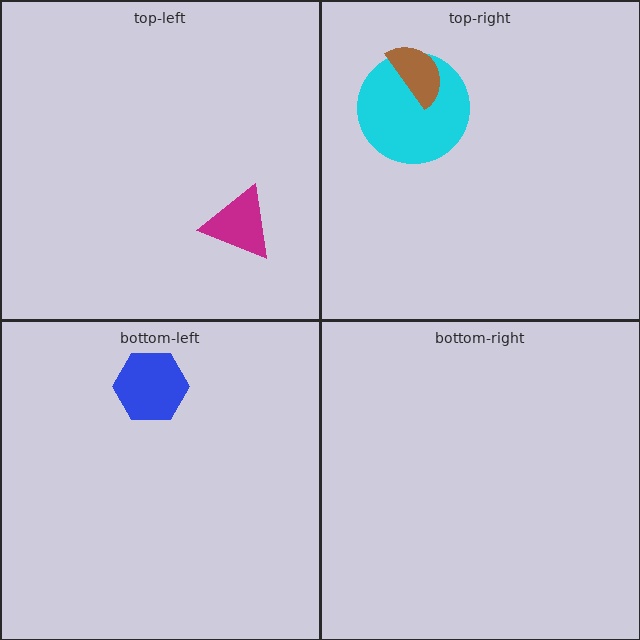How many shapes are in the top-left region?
1.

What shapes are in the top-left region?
The magenta triangle.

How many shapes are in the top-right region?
2.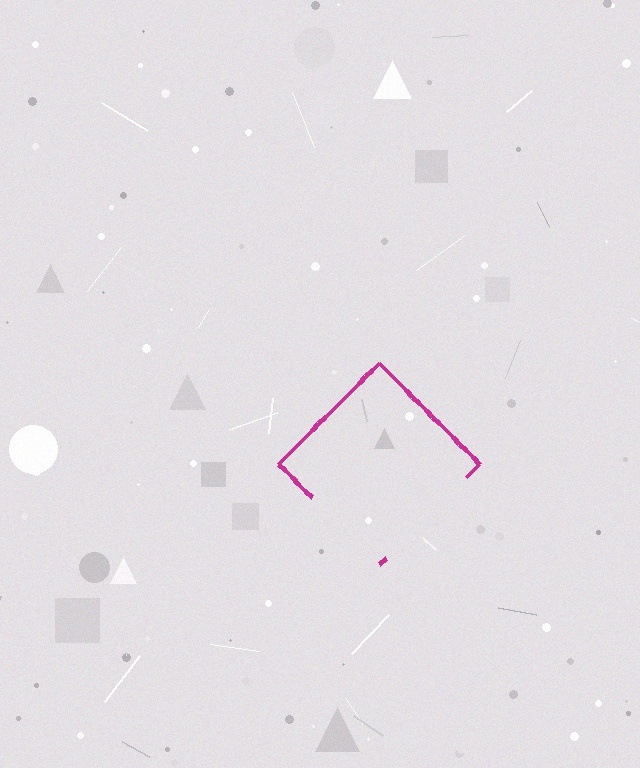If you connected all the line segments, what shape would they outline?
They would outline a diamond.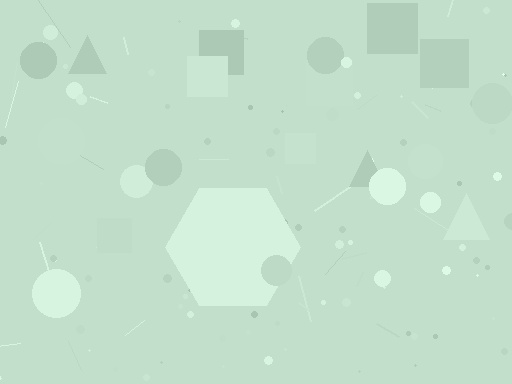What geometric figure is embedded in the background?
A hexagon is embedded in the background.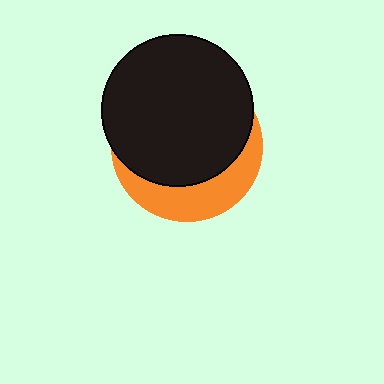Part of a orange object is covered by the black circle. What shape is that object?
It is a circle.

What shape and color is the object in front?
The object in front is a black circle.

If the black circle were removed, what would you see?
You would see the complete orange circle.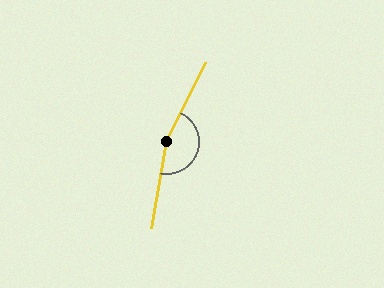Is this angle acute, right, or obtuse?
It is obtuse.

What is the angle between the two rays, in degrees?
Approximately 163 degrees.